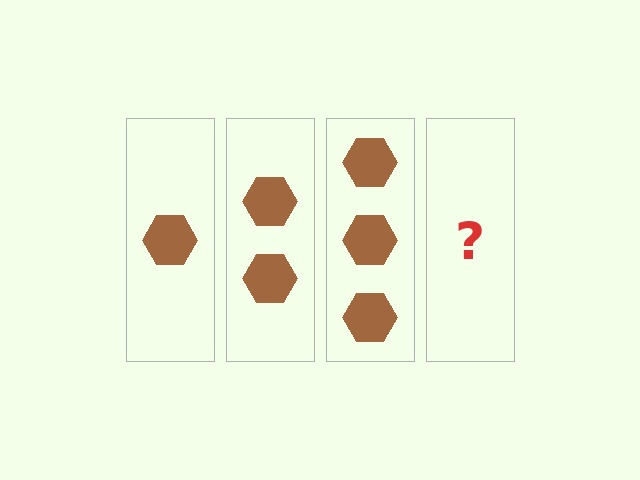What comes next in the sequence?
The next element should be 4 hexagons.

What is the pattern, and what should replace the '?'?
The pattern is that each step adds one more hexagon. The '?' should be 4 hexagons.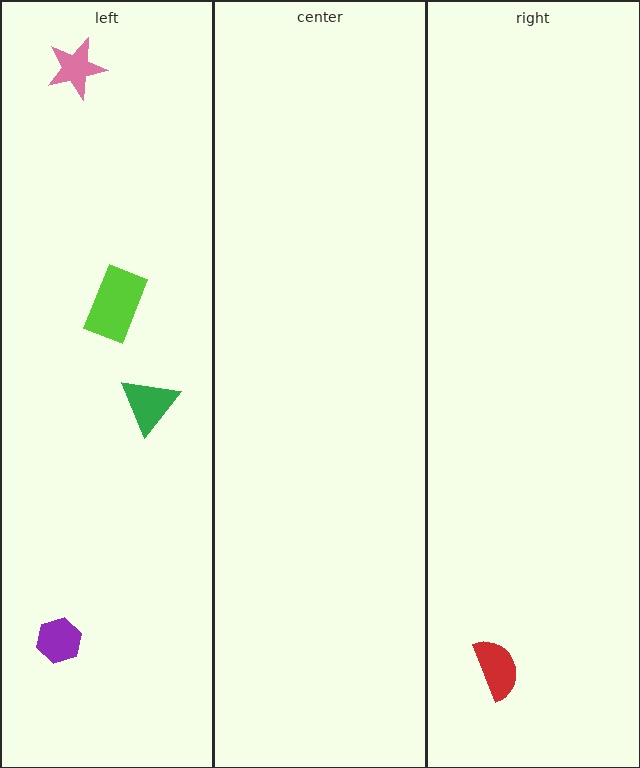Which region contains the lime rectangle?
The left region.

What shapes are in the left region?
The lime rectangle, the purple hexagon, the pink star, the green triangle.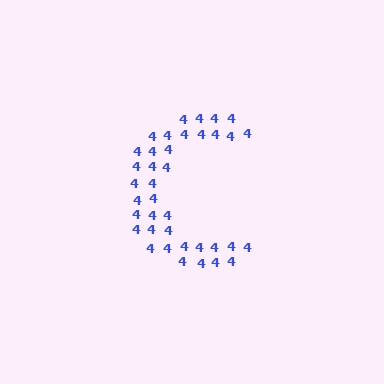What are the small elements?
The small elements are digit 4's.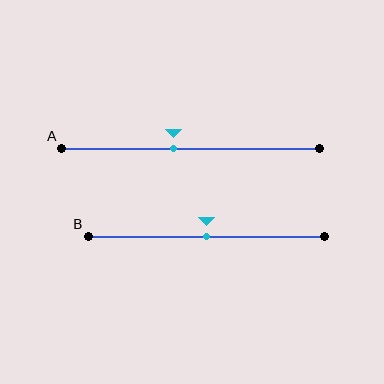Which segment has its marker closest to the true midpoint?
Segment B has its marker closest to the true midpoint.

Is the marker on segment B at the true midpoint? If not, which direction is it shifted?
Yes, the marker on segment B is at the true midpoint.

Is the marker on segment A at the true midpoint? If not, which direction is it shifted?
No, the marker on segment A is shifted to the left by about 7% of the segment length.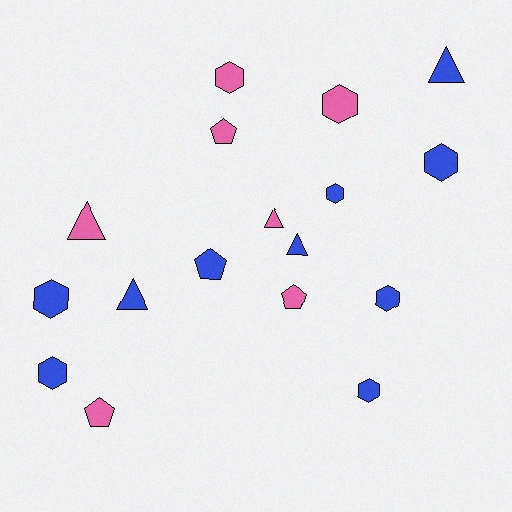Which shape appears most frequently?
Hexagon, with 8 objects.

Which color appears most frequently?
Blue, with 10 objects.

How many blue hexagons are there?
There are 6 blue hexagons.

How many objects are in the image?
There are 17 objects.